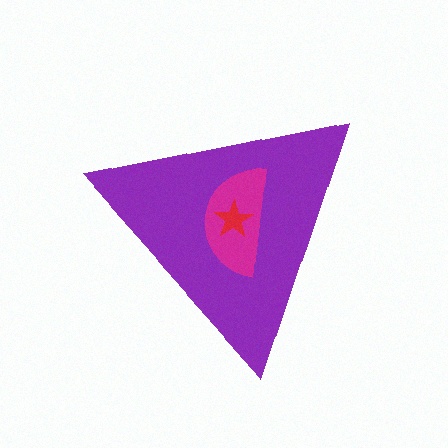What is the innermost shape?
The red star.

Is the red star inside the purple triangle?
Yes.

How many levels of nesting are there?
3.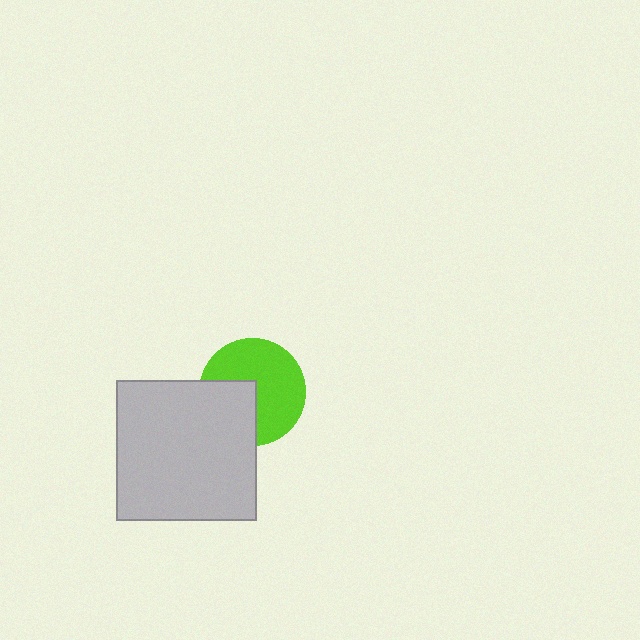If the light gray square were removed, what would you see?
You would see the complete lime circle.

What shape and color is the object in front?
The object in front is a light gray square.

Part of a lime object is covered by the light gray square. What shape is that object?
It is a circle.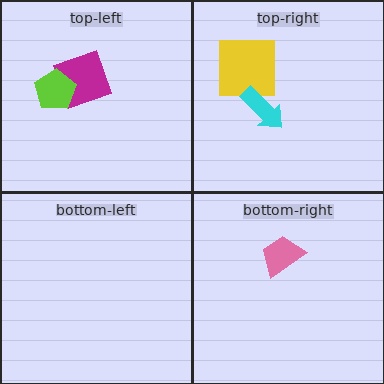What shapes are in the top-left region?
The magenta diamond, the lime pentagon.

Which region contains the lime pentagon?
The top-left region.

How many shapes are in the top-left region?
2.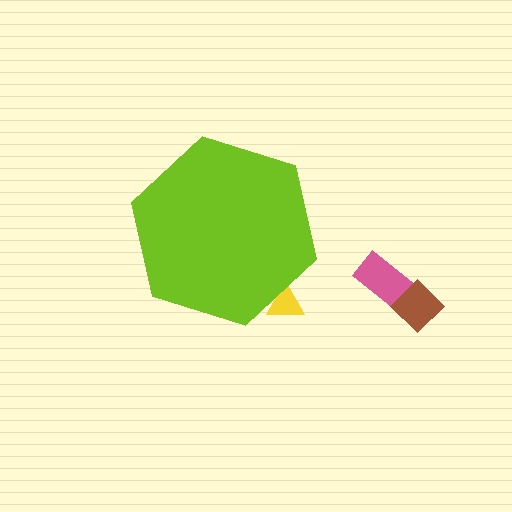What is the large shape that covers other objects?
A lime hexagon.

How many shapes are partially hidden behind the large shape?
1 shape is partially hidden.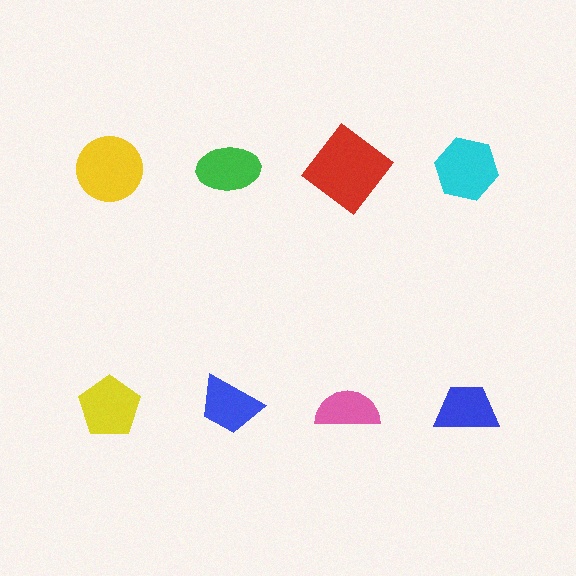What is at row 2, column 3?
A pink semicircle.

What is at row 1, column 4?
A cyan hexagon.